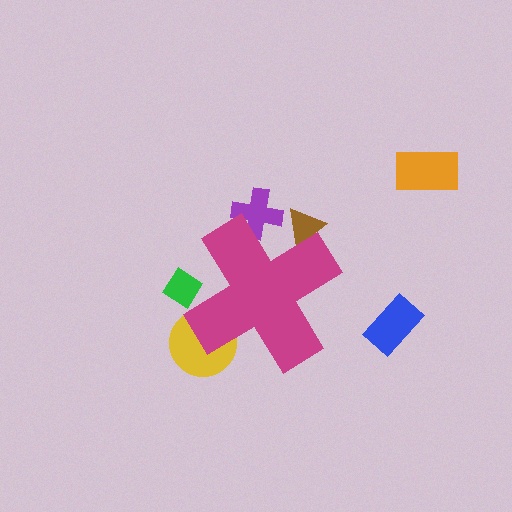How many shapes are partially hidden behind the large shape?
4 shapes are partially hidden.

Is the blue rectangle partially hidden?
No, the blue rectangle is fully visible.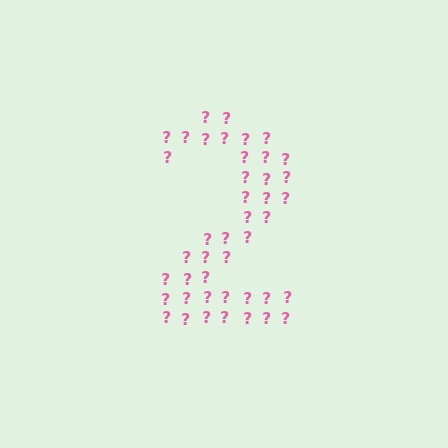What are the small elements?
The small elements are question marks.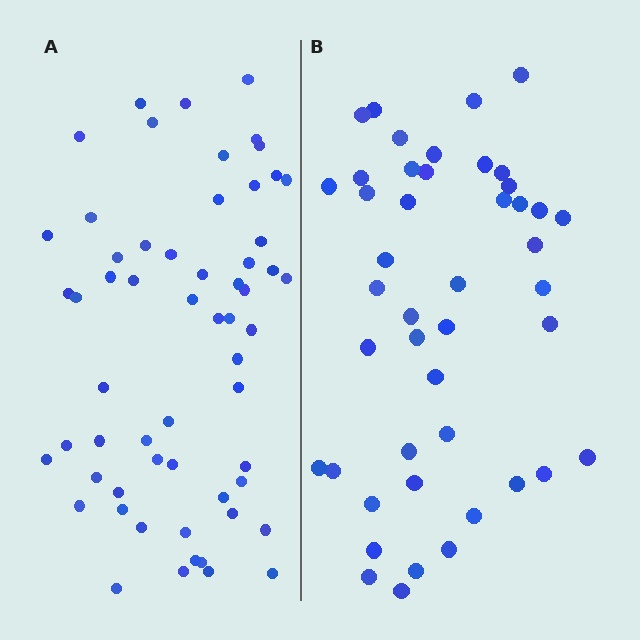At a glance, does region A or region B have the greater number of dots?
Region A (the left region) has more dots.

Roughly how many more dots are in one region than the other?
Region A has approximately 15 more dots than region B.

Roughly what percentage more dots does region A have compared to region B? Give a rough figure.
About 30% more.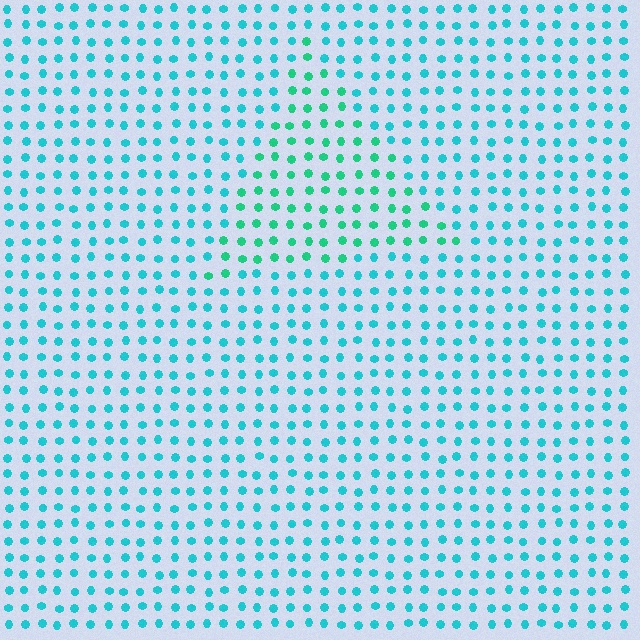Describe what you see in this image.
The image is filled with small cyan elements in a uniform arrangement. A triangle-shaped region is visible where the elements are tinted to a slightly different hue, forming a subtle color boundary.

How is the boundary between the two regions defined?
The boundary is defined purely by a slight shift in hue (about 28 degrees). Spacing, size, and orientation are identical on both sides.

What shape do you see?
I see a triangle.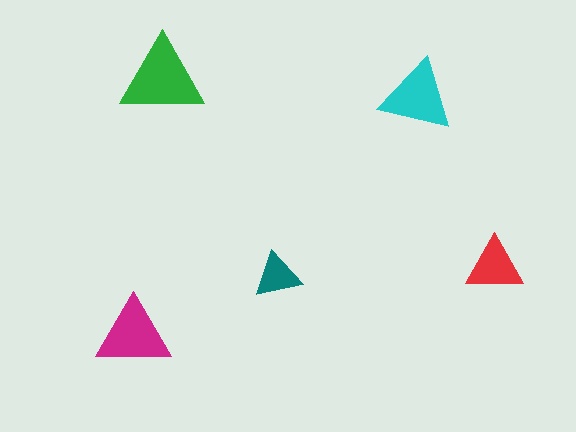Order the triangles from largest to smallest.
the green one, the magenta one, the cyan one, the red one, the teal one.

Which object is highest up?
The green triangle is topmost.